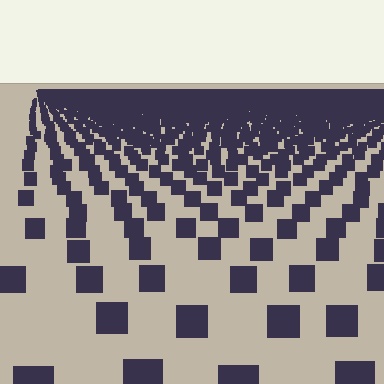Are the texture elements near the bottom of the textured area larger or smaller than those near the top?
Larger. Near the bottom, elements are closer to the viewer and appear at a bigger on-screen size.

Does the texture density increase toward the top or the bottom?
Density increases toward the top.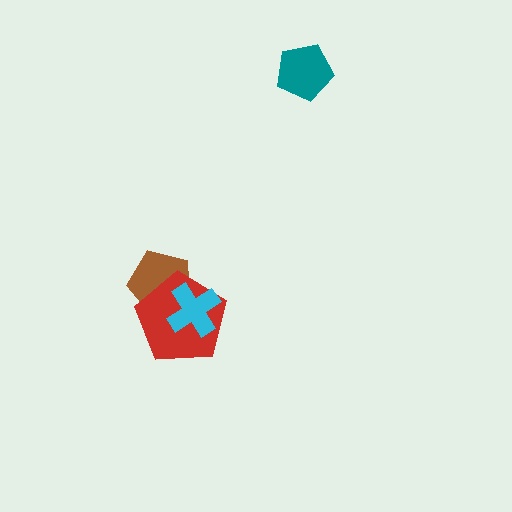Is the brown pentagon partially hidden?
Yes, it is partially covered by another shape.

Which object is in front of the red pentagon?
The cyan cross is in front of the red pentagon.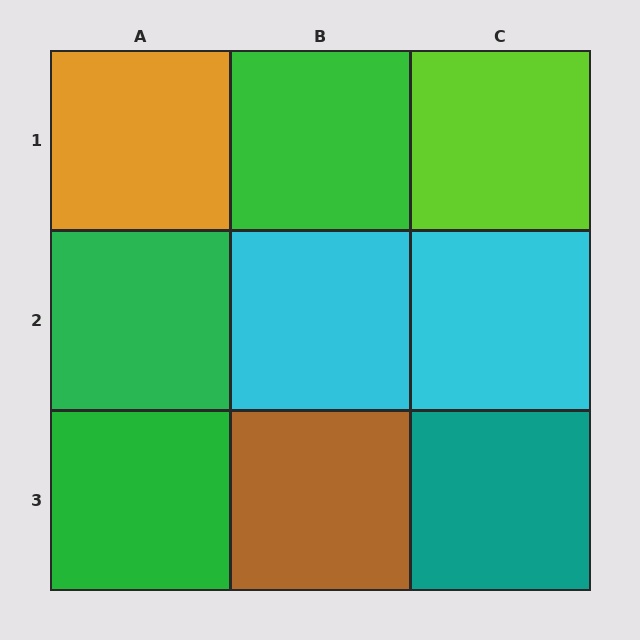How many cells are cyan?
2 cells are cyan.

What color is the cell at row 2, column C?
Cyan.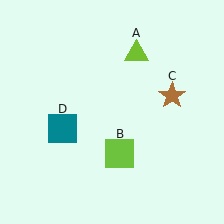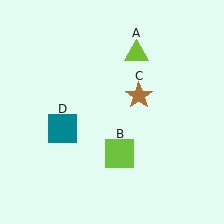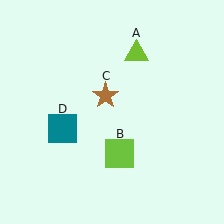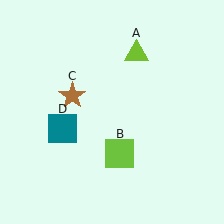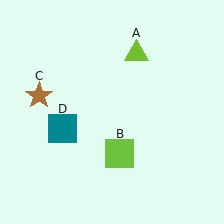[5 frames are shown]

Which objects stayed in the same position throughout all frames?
Lime triangle (object A) and lime square (object B) and teal square (object D) remained stationary.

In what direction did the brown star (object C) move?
The brown star (object C) moved left.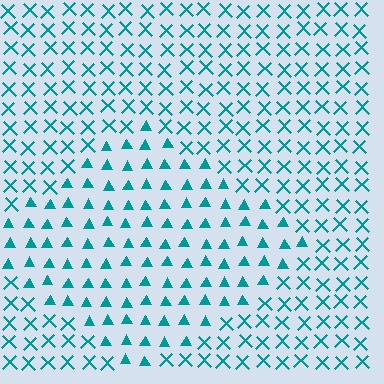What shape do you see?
I see a diamond.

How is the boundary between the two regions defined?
The boundary is defined by a change in element shape: triangles inside vs. X marks outside. All elements share the same color and spacing.